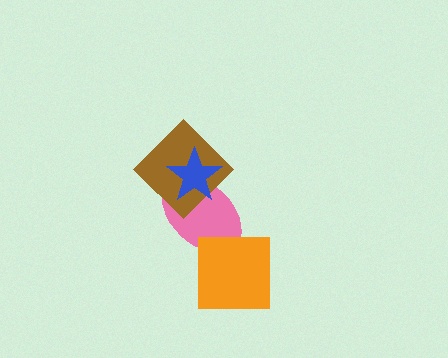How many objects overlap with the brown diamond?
2 objects overlap with the brown diamond.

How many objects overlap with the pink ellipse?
3 objects overlap with the pink ellipse.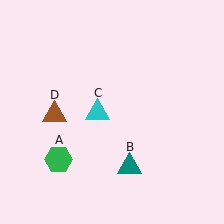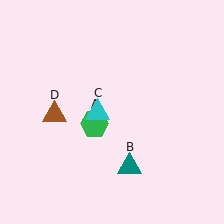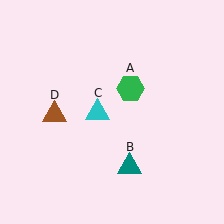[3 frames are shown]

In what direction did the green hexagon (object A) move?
The green hexagon (object A) moved up and to the right.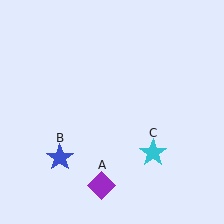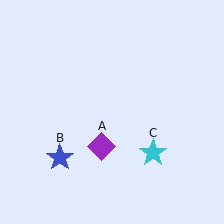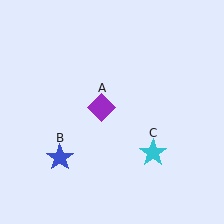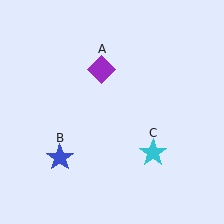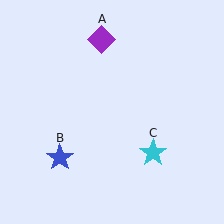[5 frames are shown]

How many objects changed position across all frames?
1 object changed position: purple diamond (object A).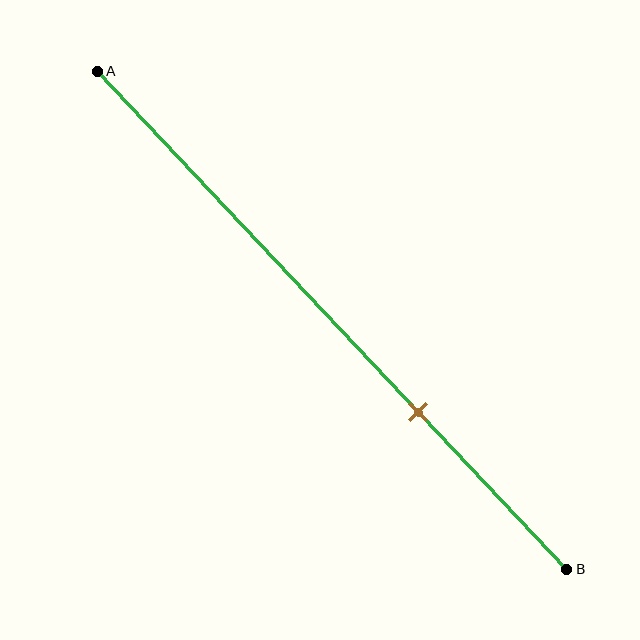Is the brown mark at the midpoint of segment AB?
No, the mark is at about 70% from A, not at the 50% midpoint.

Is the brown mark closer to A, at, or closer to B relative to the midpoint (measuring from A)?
The brown mark is closer to point B than the midpoint of segment AB.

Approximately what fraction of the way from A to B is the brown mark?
The brown mark is approximately 70% of the way from A to B.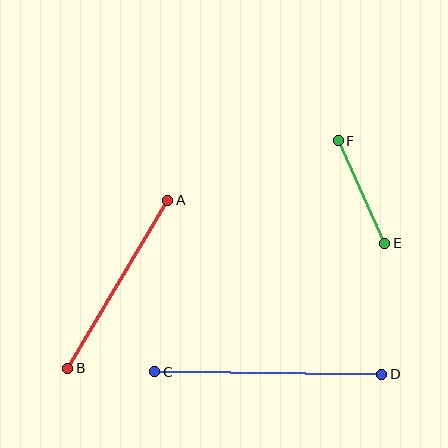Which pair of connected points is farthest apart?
Points C and D are farthest apart.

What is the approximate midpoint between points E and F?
The midpoint is at approximately (362, 192) pixels.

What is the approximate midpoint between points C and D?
The midpoint is at approximately (268, 373) pixels.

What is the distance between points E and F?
The distance is approximately 113 pixels.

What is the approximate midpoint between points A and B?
The midpoint is at approximately (118, 284) pixels.